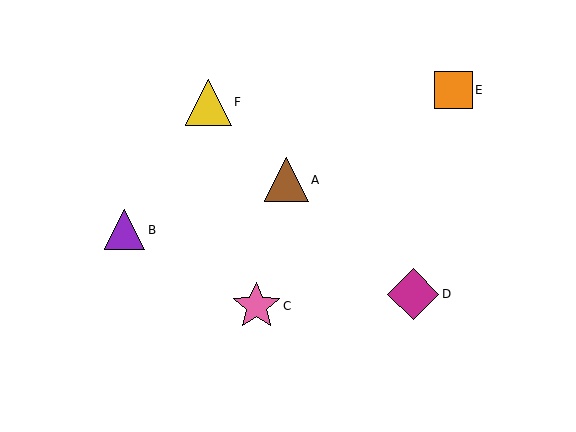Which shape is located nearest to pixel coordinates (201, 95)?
The yellow triangle (labeled F) at (208, 102) is nearest to that location.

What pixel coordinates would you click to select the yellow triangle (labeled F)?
Click at (208, 102) to select the yellow triangle F.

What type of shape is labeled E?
Shape E is an orange square.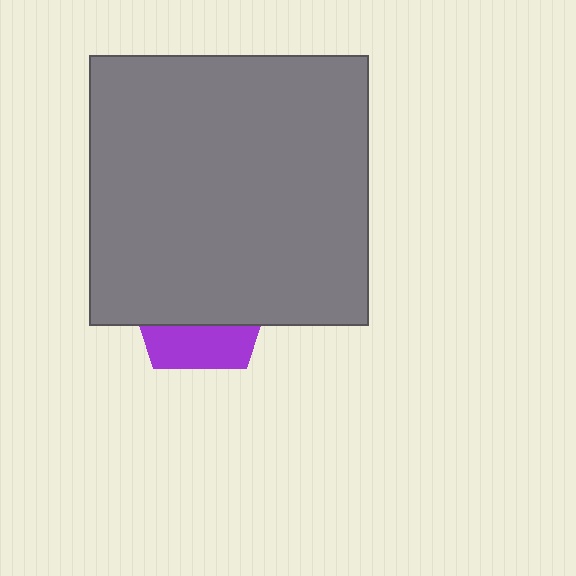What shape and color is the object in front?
The object in front is a gray rectangle.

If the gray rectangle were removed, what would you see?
You would see the complete purple pentagon.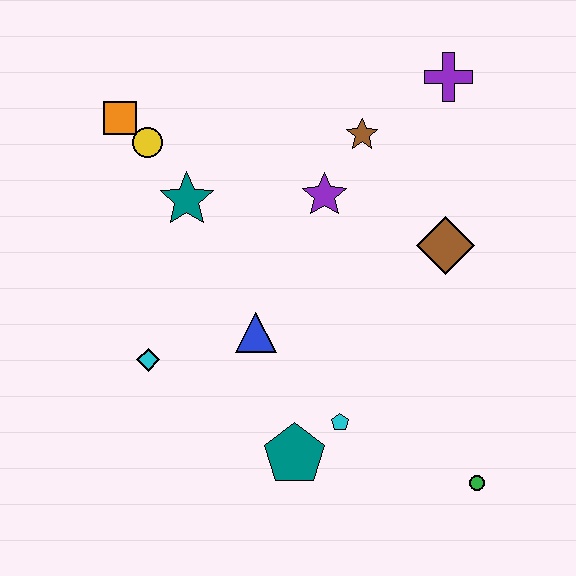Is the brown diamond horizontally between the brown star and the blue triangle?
No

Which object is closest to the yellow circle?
The orange square is closest to the yellow circle.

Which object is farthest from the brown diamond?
The orange square is farthest from the brown diamond.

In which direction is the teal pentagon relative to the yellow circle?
The teal pentagon is below the yellow circle.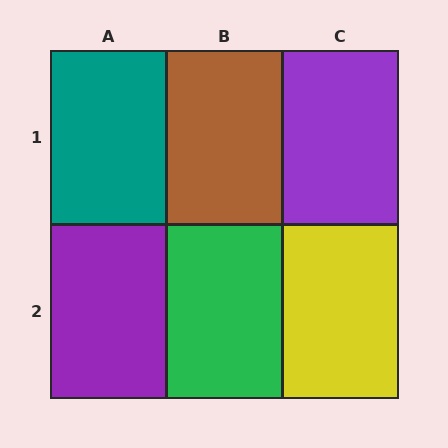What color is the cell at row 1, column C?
Purple.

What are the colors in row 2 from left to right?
Purple, green, yellow.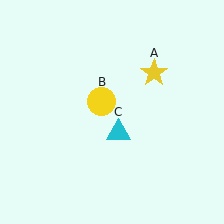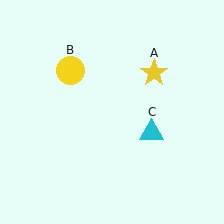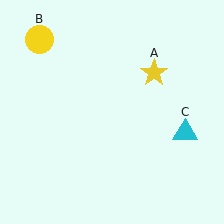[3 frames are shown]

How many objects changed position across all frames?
2 objects changed position: yellow circle (object B), cyan triangle (object C).